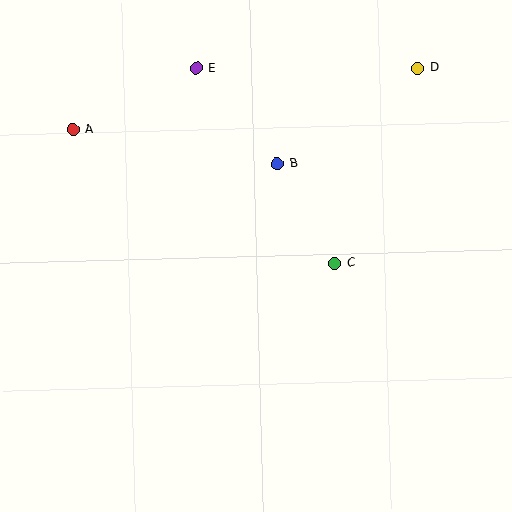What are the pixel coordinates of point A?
Point A is at (73, 130).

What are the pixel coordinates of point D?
Point D is at (418, 68).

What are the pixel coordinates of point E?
Point E is at (196, 68).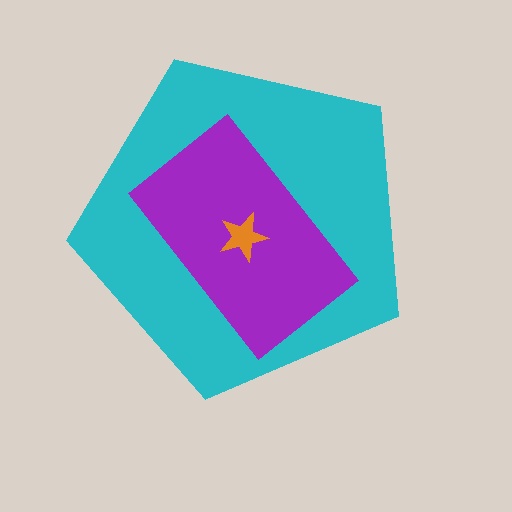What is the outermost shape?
The cyan pentagon.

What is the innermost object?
The orange star.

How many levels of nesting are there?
3.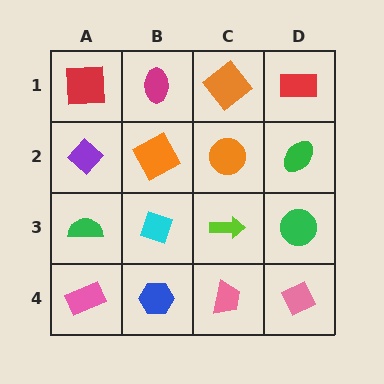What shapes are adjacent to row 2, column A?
A red square (row 1, column A), a green semicircle (row 3, column A), an orange square (row 2, column B).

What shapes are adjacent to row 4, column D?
A green circle (row 3, column D), a pink trapezoid (row 4, column C).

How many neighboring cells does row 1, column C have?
3.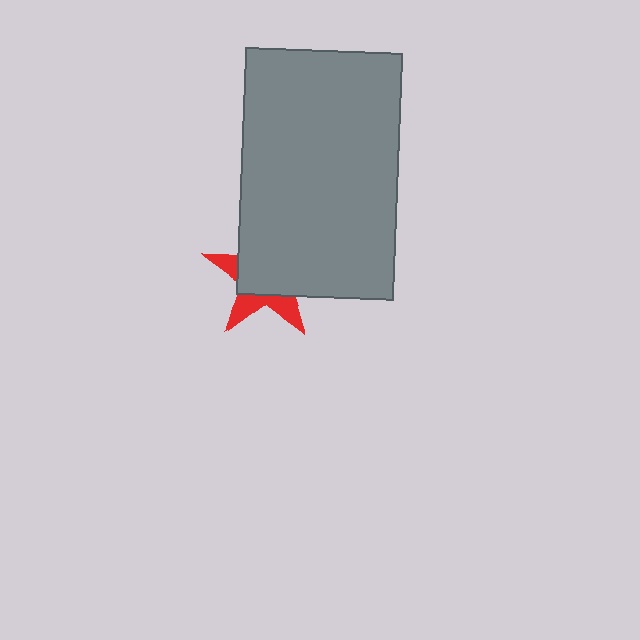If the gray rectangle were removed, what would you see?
You would see the complete red star.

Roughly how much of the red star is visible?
A small part of it is visible (roughly 36%).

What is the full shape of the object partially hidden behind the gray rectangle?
The partially hidden object is a red star.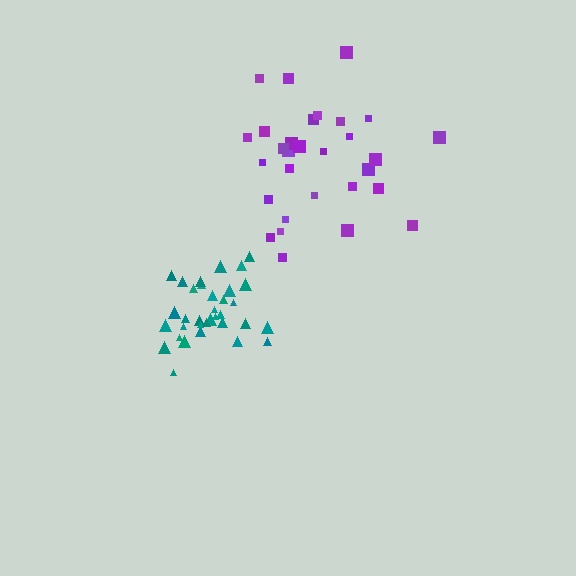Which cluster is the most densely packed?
Teal.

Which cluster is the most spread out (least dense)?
Purple.